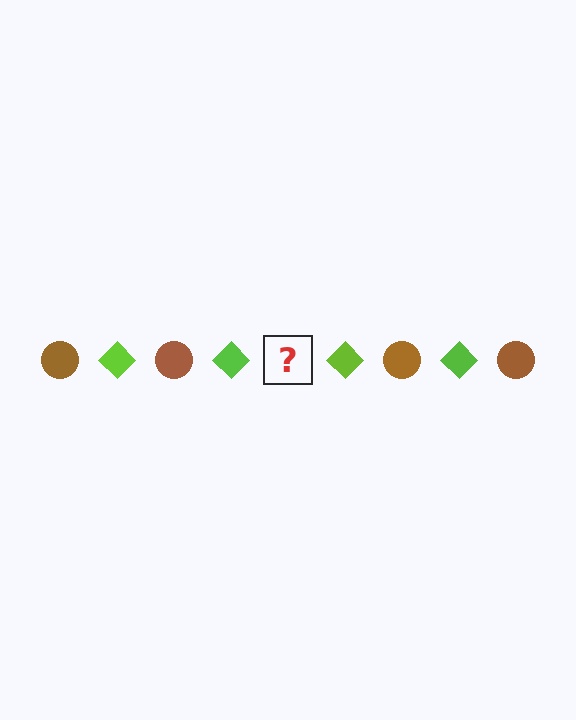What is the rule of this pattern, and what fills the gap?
The rule is that the pattern alternates between brown circle and lime diamond. The gap should be filled with a brown circle.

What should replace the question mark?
The question mark should be replaced with a brown circle.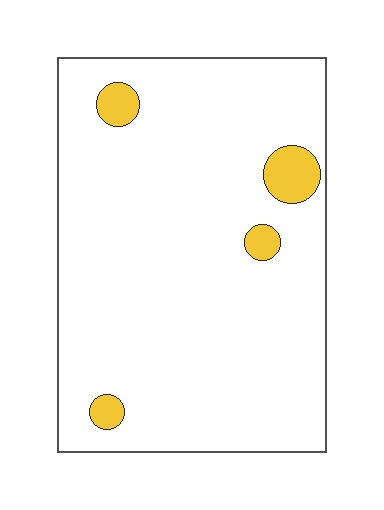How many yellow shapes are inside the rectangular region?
4.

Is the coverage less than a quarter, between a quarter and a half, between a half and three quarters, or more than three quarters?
Less than a quarter.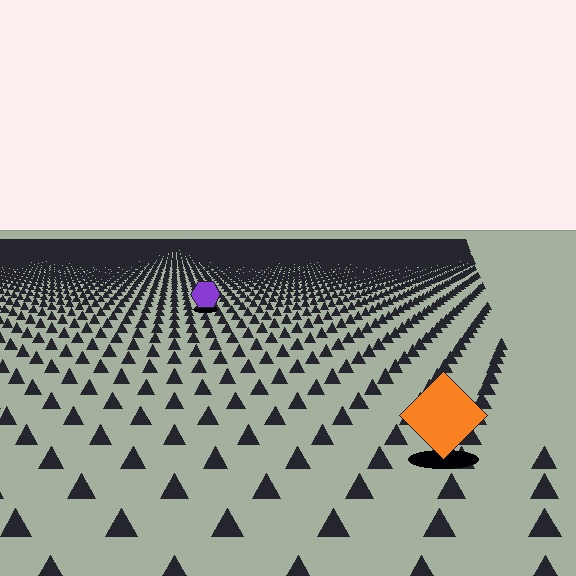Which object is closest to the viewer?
The orange diamond is closest. The texture marks near it are larger and more spread out.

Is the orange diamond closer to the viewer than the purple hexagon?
Yes. The orange diamond is closer — you can tell from the texture gradient: the ground texture is coarser near it.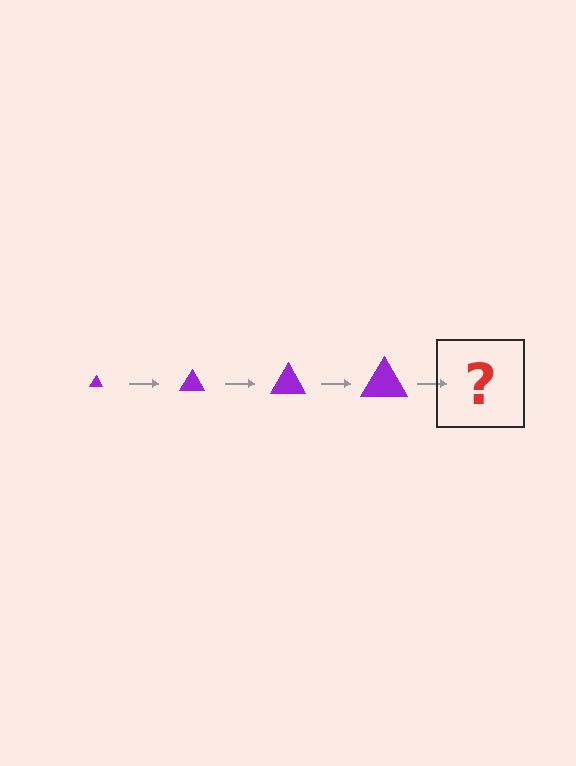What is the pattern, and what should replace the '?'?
The pattern is that the triangle gets progressively larger each step. The '?' should be a purple triangle, larger than the previous one.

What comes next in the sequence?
The next element should be a purple triangle, larger than the previous one.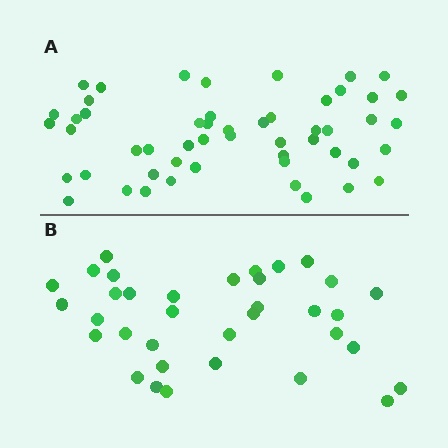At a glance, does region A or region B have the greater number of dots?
Region A (the top region) has more dots.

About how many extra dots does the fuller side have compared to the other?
Region A has approximately 15 more dots than region B.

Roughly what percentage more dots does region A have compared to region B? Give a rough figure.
About 50% more.